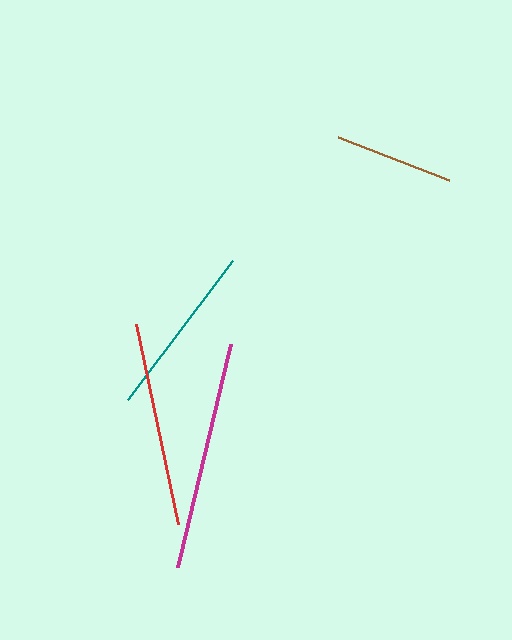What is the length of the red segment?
The red segment is approximately 205 pixels long.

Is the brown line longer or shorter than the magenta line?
The magenta line is longer than the brown line.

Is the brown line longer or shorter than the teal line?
The teal line is longer than the brown line.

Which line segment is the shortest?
The brown line is the shortest at approximately 119 pixels.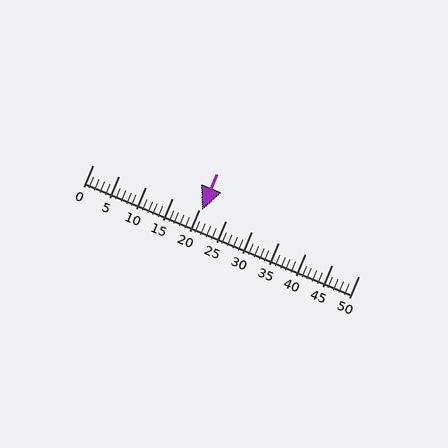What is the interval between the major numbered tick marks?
The major tick marks are spaced 5 units apart.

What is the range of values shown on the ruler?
The ruler shows values from 0 to 50.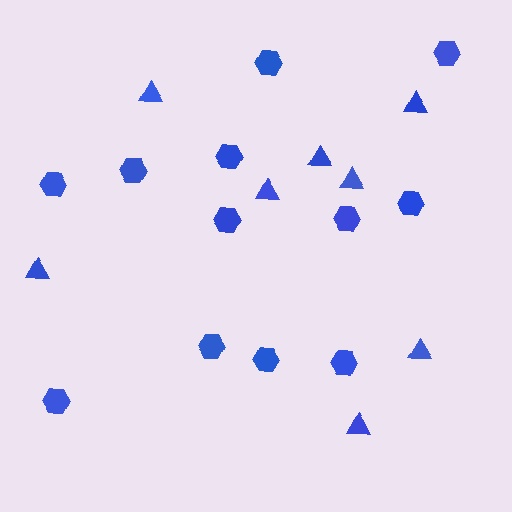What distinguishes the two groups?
There are 2 groups: one group of triangles (8) and one group of hexagons (12).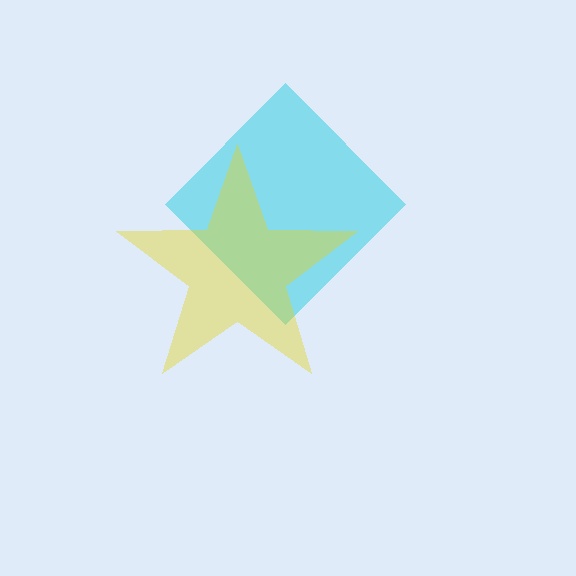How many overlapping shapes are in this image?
There are 2 overlapping shapes in the image.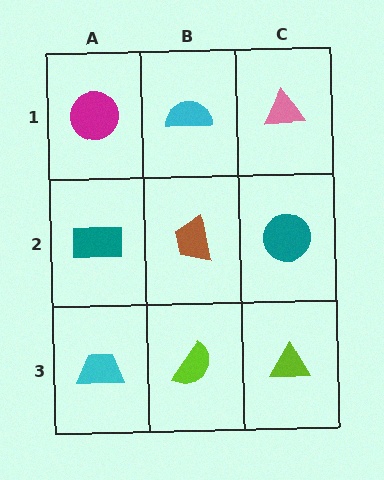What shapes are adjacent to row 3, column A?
A teal rectangle (row 2, column A), a lime semicircle (row 3, column B).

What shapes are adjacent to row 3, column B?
A brown trapezoid (row 2, column B), a cyan trapezoid (row 3, column A), a lime triangle (row 3, column C).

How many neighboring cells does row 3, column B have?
3.